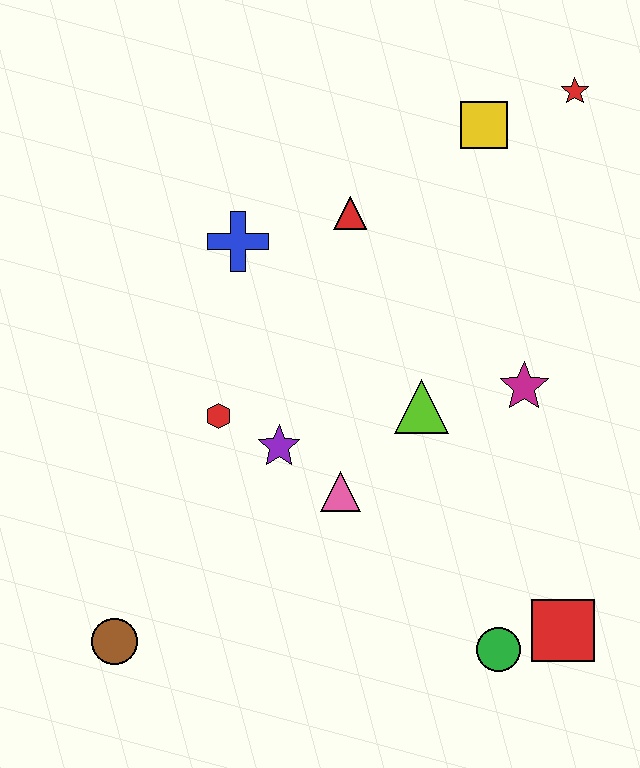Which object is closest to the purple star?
The red hexagon is closest to the purple star.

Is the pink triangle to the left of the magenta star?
Yes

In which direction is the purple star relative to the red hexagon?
The purple star is to the right of the red hexagon.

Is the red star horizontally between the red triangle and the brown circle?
No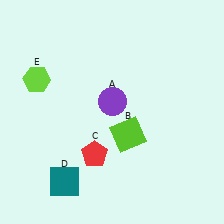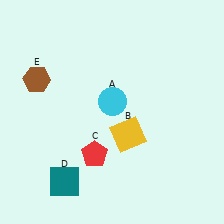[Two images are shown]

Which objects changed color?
A changed from purple to cyan. B changed from lime to yellow. E changed from lime to brown.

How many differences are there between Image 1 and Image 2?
There are 3 differences between the two images.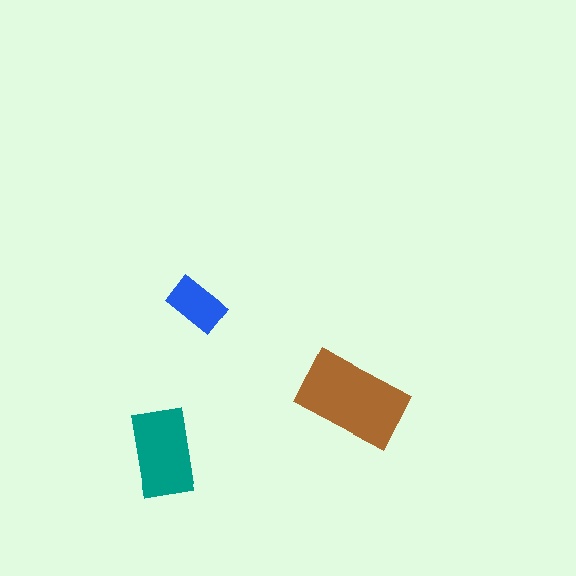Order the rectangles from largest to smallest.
the brown one, the teal one, the blue one.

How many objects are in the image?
There are 3 objects in the image.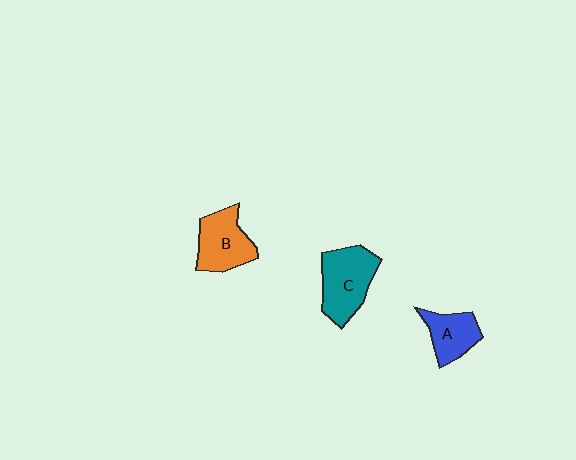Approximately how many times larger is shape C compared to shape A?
Approximately 1.5 times.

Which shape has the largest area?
Shape C (teal).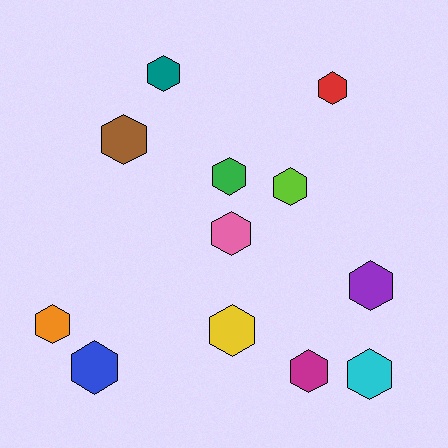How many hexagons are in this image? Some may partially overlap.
There are 12 hexagons.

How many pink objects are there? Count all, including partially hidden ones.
There is 1 pink object.